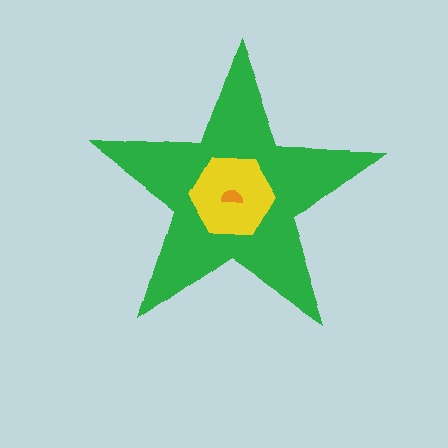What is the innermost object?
The orange semicircle.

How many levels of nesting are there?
3.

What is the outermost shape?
The green star.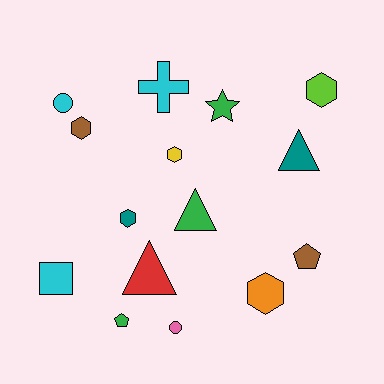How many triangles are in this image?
There are 3 triangles.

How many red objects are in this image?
There is 1 red object.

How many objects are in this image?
There are 15 objects.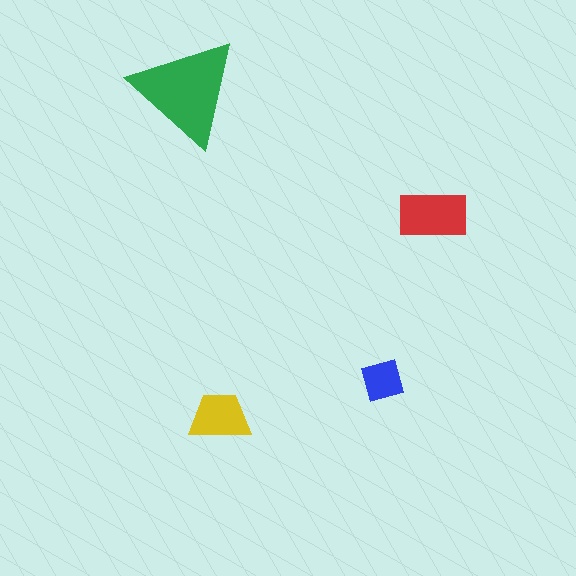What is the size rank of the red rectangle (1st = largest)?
2nd.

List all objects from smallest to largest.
The blue square, the yellow trapezoid, the red rectangle, the green triangle.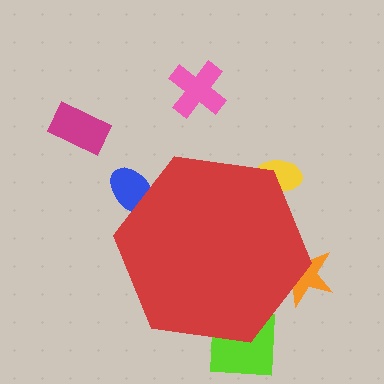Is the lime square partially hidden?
Yes, the lime square is partially hidden behind the red hexagon.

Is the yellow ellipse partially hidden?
Yes, the yellow ellipse is partially hidden behind the red hexagon.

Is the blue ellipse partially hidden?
Yes, the blue ellipse is partially hidden behind the red hexagon.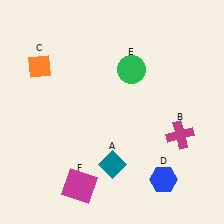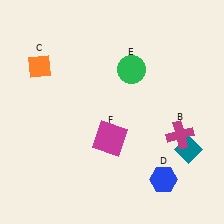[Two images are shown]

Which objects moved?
The objects that moved are: the teal diamond (A), the magenta square (F).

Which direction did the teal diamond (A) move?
The teal diamond (A) moved right.